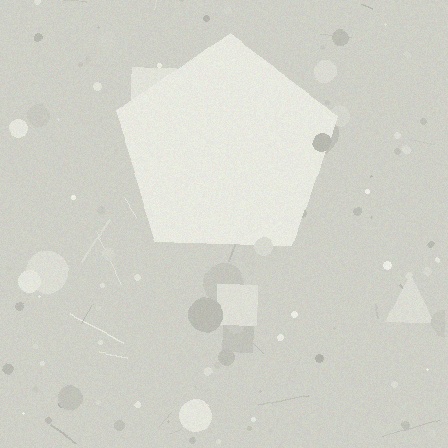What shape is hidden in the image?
A pentagon is hidden in the image.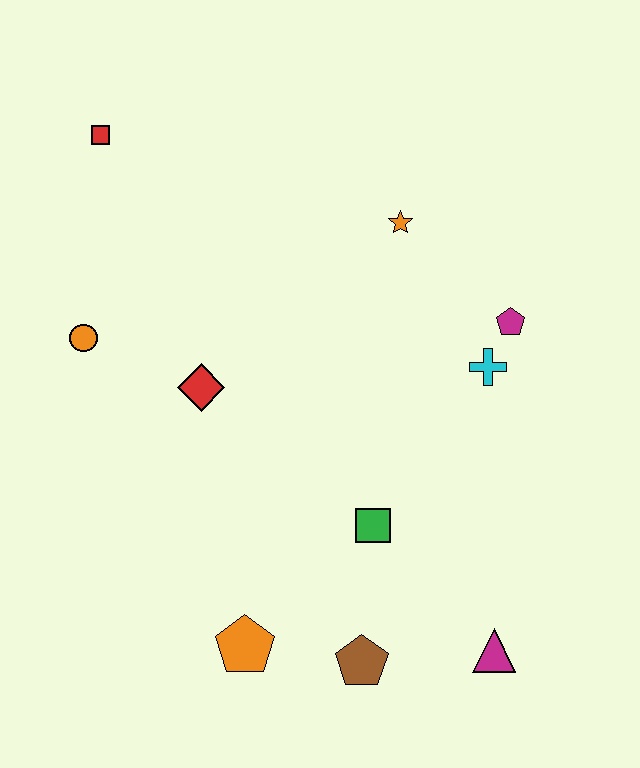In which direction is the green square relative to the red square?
The green square is below the red square.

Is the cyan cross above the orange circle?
No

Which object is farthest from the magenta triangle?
The red square is farthest from the magenta triangle.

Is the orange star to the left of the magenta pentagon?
Yes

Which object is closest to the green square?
The brown pentagon is closest to the green square.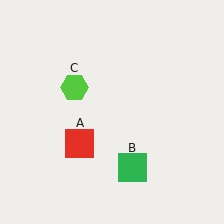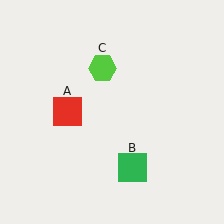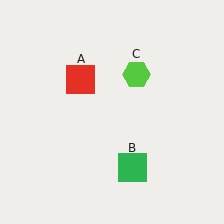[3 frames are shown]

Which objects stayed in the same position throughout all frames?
Green square (object B) remained stationary.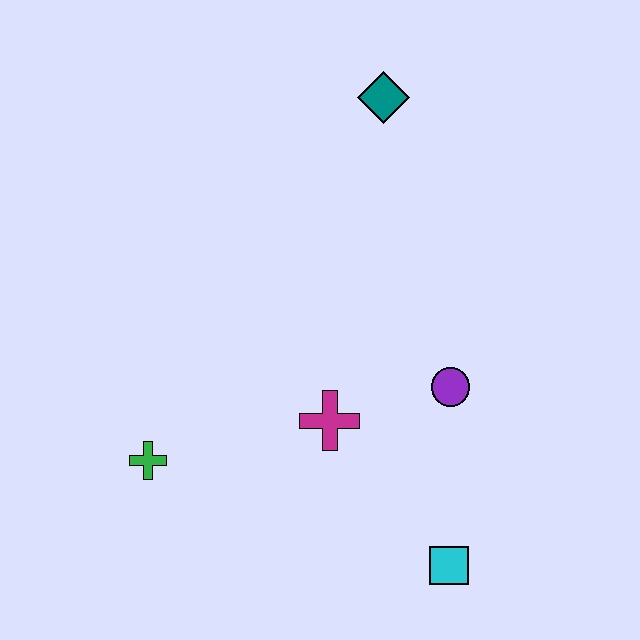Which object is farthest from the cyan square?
The teal diamond is farthest from the cyan square.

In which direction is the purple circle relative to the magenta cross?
The purple circle is to the right of the magenta cross.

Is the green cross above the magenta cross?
No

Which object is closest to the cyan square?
The purple circle is closest to the cyan square.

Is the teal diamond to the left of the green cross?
No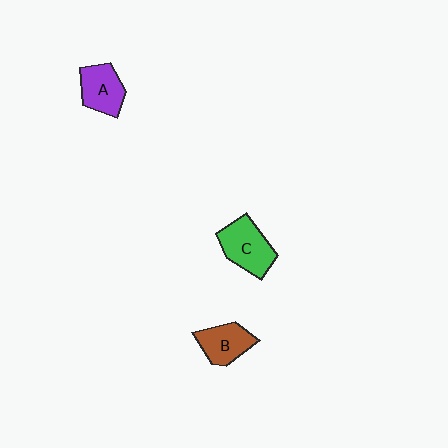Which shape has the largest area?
Shape C (green).